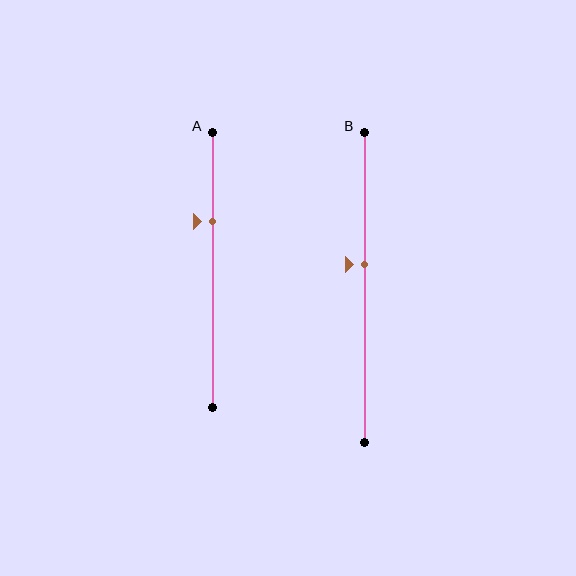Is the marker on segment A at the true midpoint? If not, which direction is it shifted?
No, the marker on segment A is shifted upward by about 18% of the segment length.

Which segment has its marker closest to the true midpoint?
Segment B has its marker closest to the true midpoint.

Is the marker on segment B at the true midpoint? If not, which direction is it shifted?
No, the marker on segment B is shifted upward by about 7% of the segment length.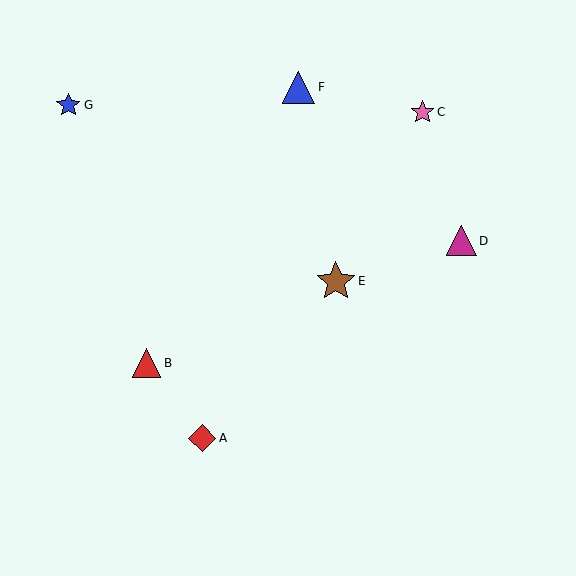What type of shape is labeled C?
Shape C is a pink star.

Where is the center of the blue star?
The center of the blue star is at (68, 105).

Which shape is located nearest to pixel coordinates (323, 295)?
The brown star (labeled E) at (336, 281) is nearest to that location.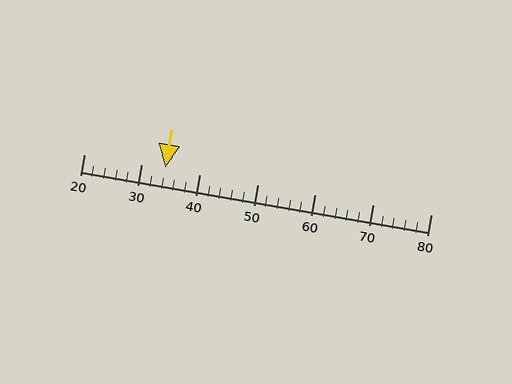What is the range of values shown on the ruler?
The ruler shows values from 20 to 80.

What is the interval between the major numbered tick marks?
The major tick marks are spaced 10 units apart.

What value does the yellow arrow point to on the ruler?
The yellow arrow points to approximately 34.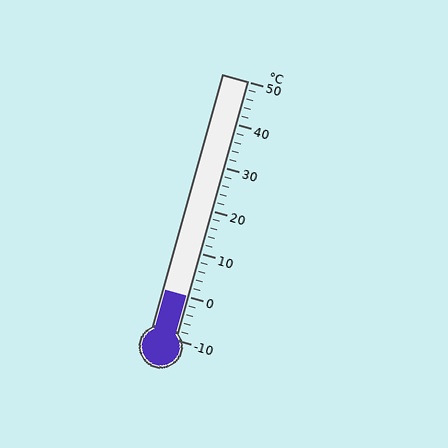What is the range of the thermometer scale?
The thermometer scale ranges from -10°C to 50°C.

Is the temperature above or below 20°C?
The temperature is below 20°C.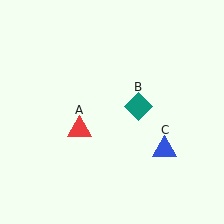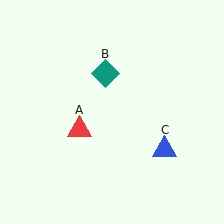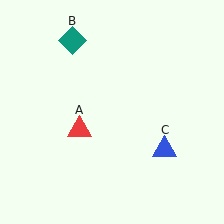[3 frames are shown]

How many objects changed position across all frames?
1 object changed position: teal diamond (object B).